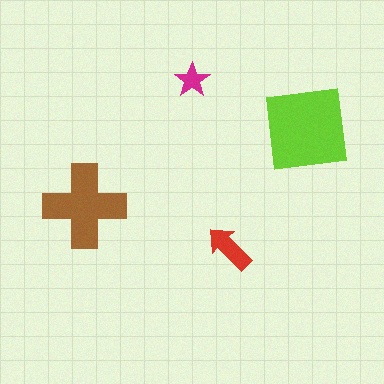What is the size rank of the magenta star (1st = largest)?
4th.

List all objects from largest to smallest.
The lime square, the brown cross, the red arrow, the magenta star.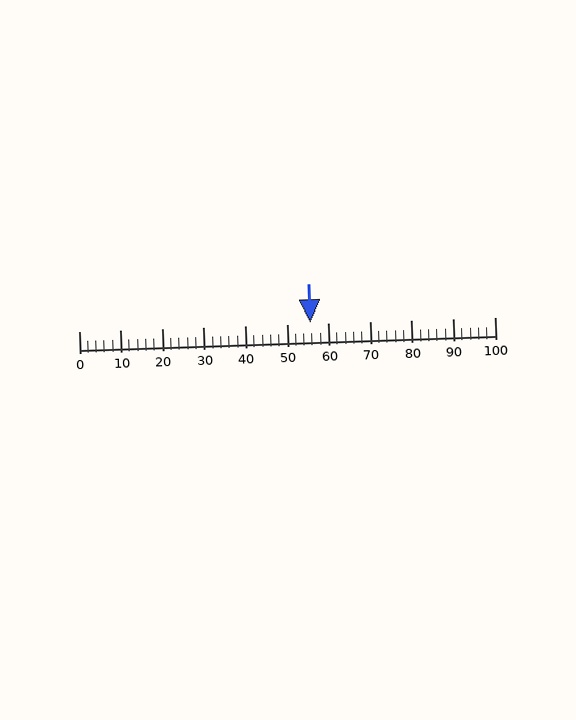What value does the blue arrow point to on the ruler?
The blue arrow points to approximately 56.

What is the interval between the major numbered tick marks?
The major tick marks are spaced 10 units apart.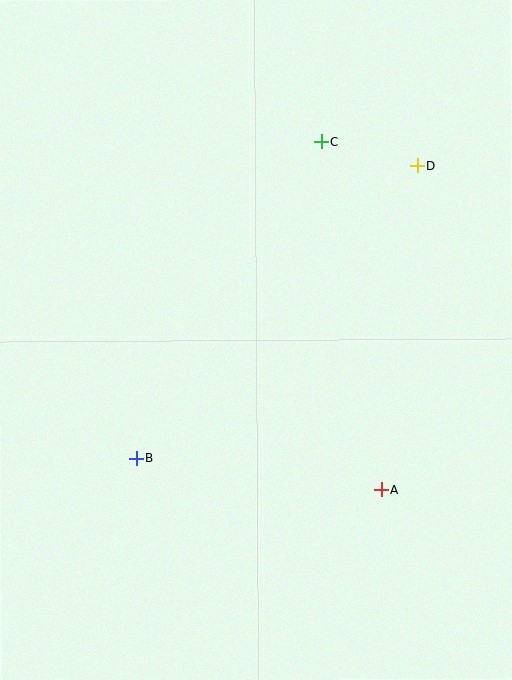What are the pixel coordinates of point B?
Point B is at (136, 458).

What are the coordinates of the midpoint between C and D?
The midpoint between C and D is at (369, 154).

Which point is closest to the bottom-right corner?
Point A is closest to the bottom-right corner.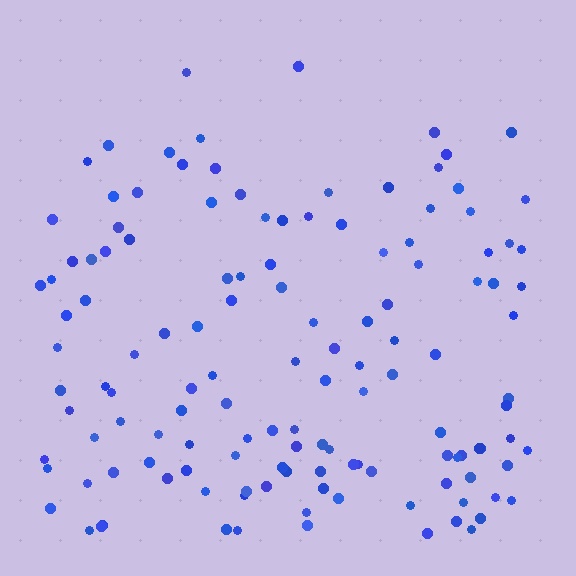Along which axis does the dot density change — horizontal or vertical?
Vertical.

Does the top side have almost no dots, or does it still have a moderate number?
Still a moderate number, just noticeably fewer than the bottom.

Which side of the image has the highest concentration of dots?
The bottom.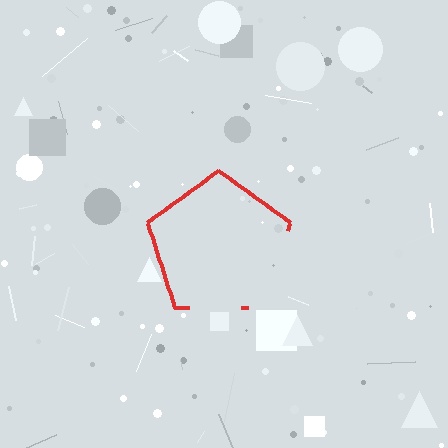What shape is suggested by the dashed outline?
The dashed outline suggests a pentagon.